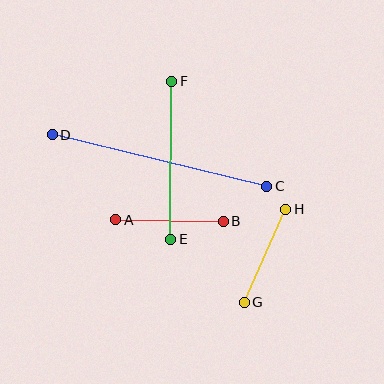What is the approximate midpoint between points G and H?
The midpoint is at approximately (265, 256) pixels.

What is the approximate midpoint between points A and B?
The midpoint is at approximately (170, 221) pixels.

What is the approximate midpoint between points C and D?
The midpoint is at approximately (160, 160) pixels.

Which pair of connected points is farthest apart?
Points C and D are farthest apart.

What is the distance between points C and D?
The distance is approximately 220 pixels.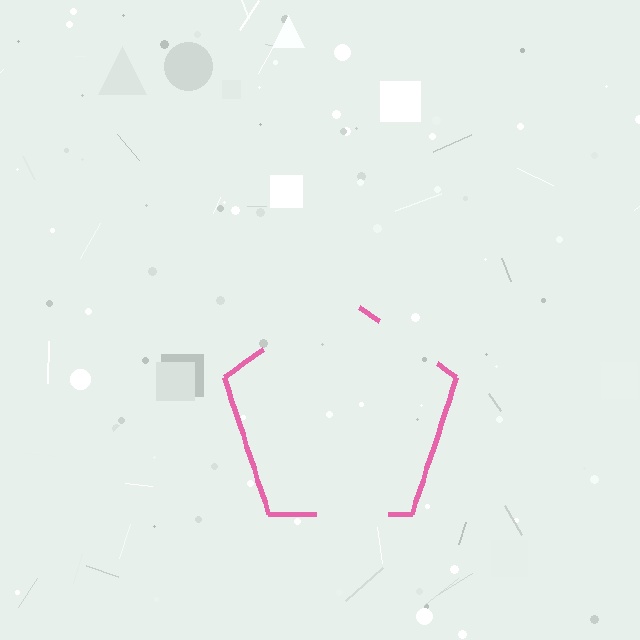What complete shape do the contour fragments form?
The contour fragments form a pentagon.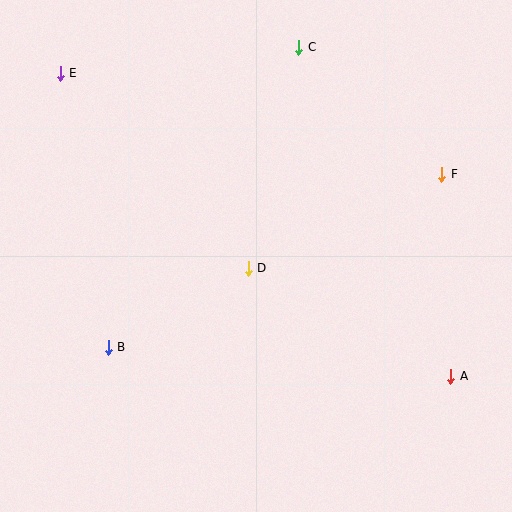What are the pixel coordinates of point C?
Point C is at (299, 47).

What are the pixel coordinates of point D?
Point D is at (248, 268).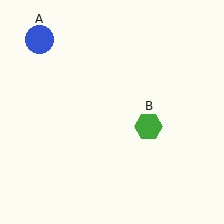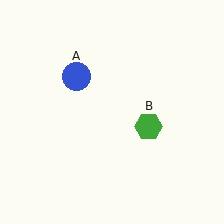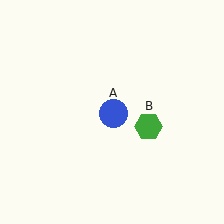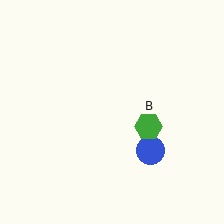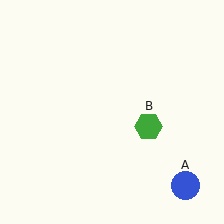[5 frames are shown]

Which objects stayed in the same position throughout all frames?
Green hexagon (object B) remained stationary.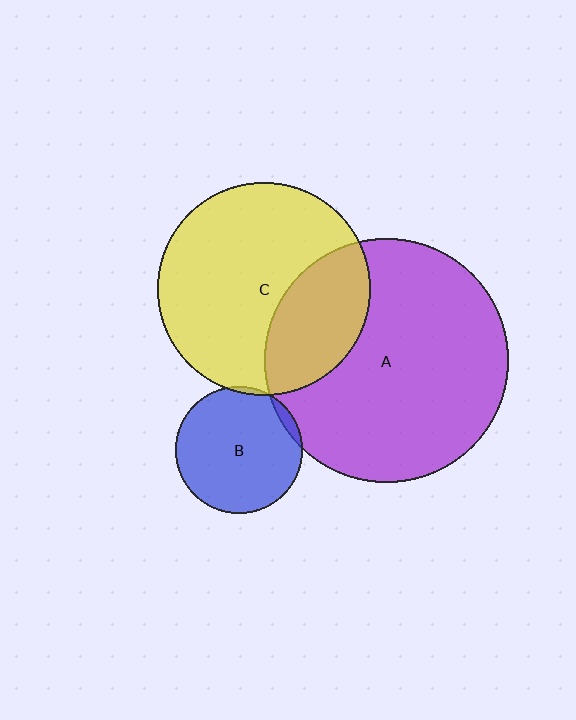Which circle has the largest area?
Circle A (purple).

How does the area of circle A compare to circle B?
Approximately 3.7 times.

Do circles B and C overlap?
Yes.